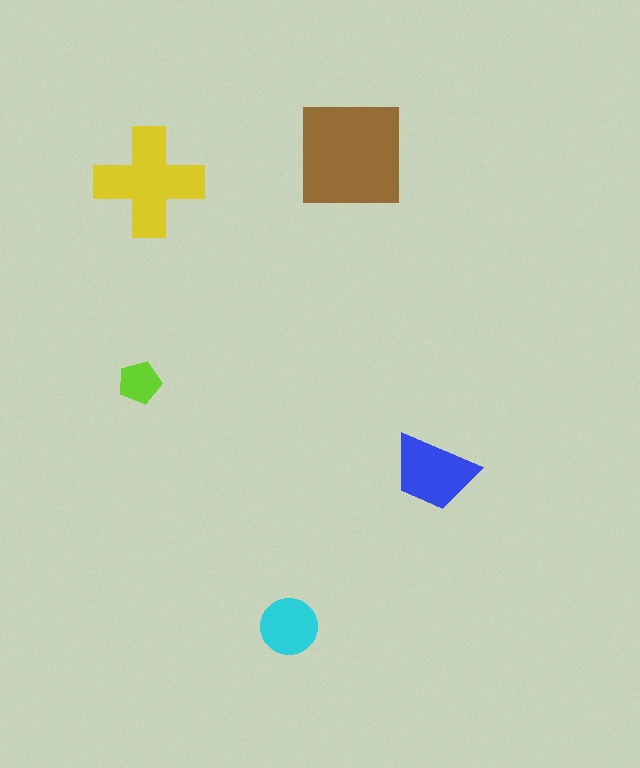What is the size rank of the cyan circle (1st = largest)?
4th.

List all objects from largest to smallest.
The brown square, the yellow cross, the blue trapezoid, the cyan circle, the lime pentagon.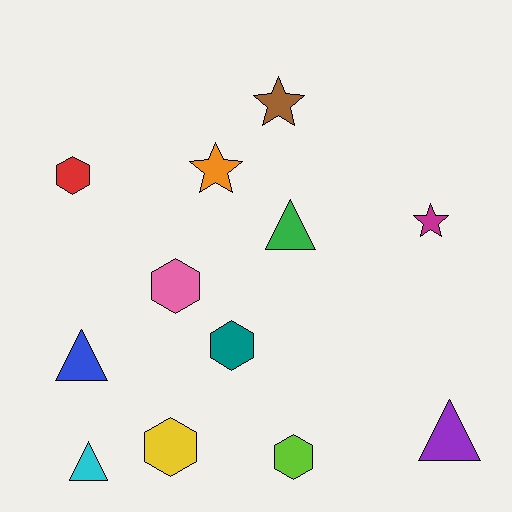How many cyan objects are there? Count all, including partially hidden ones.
There is 1 cyan object.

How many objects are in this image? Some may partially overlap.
There are 12 objects.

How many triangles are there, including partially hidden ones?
There are 4 triangles.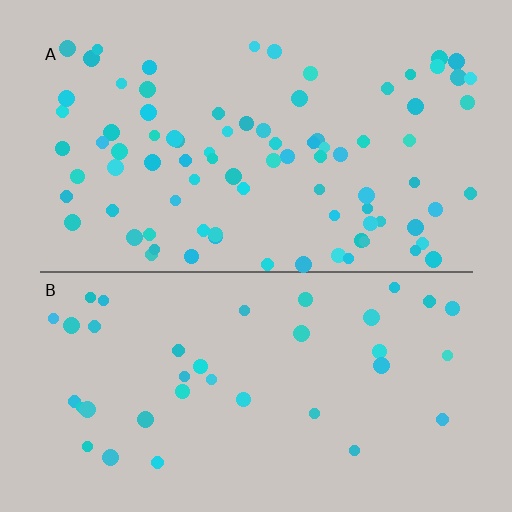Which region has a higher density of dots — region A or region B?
A (the top).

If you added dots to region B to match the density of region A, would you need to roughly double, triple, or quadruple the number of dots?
Approximately double.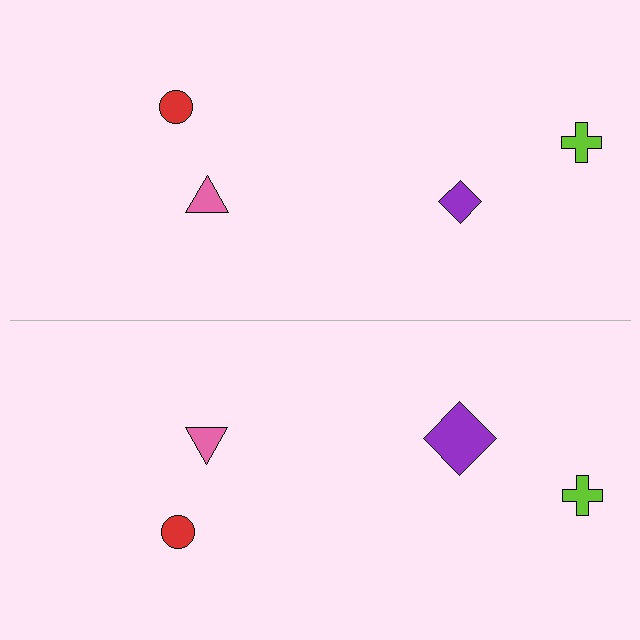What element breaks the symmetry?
The purple diamond on the bottom side has a different size than its mirror counterpart.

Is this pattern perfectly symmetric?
No, the pattern is not perfectly symmetric. The purple diamond on the bottom side has a different size than its mirror counterpart.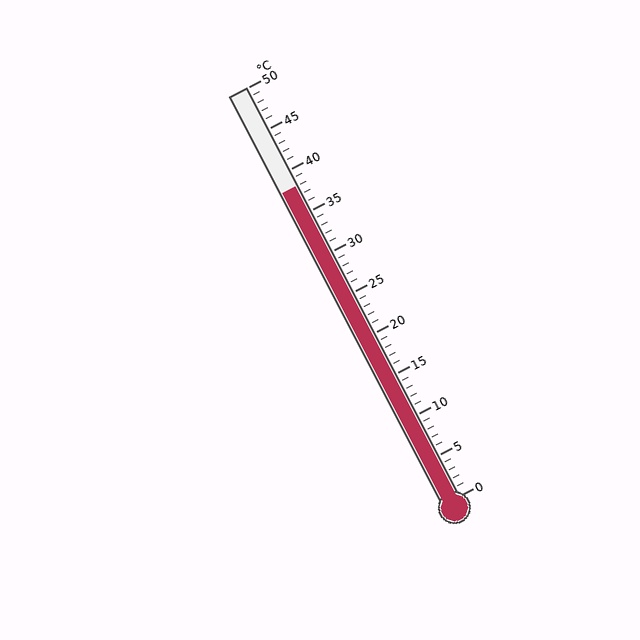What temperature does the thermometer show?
The thermometer shows approximately 38°C.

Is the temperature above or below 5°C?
The temperature is above 5°C.